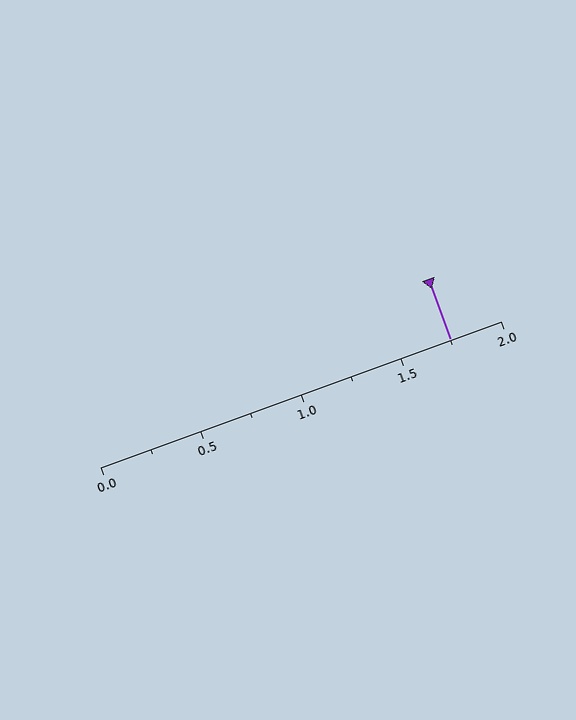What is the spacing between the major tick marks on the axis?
The major ticks are spaced 0.5 apart.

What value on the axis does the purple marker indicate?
The marker indicates approximately 1.75.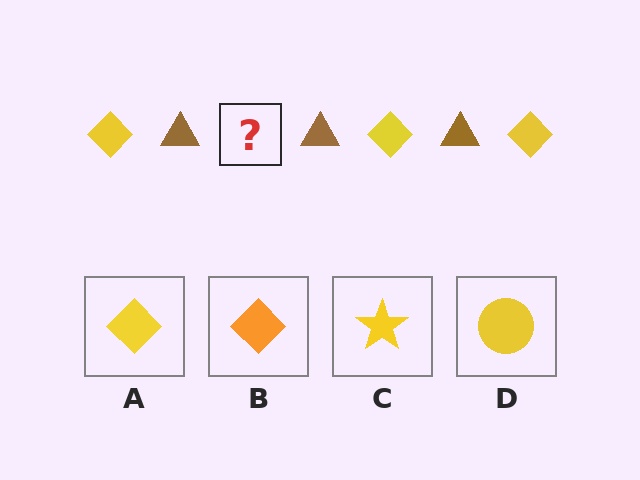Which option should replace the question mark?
Option A.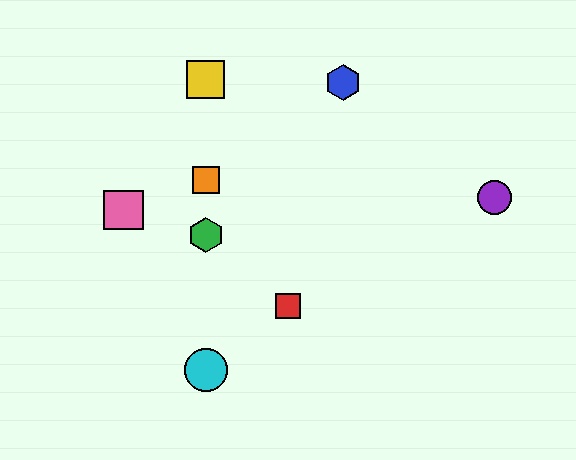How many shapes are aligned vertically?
4 shapes (the green hexagon, the yellow square, the orange square, the cyan circle) are aligned vertically.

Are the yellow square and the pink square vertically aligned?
No, the yellow square is at x≈206 and the pink square is at x≈123.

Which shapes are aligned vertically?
The green hexagon, the yellow square, the orange square, the cyan circle are aligned vertically.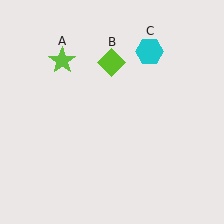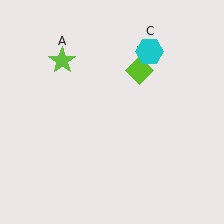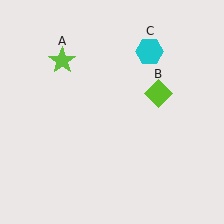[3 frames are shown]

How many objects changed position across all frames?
1 object changed position: lime diamond (object B).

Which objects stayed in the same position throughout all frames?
Lime star (object A) and cyan hexagon (object C) remained stationary.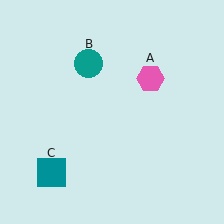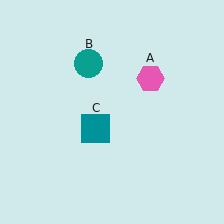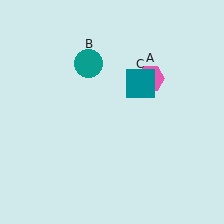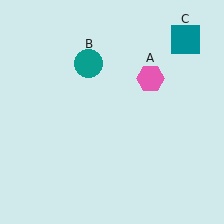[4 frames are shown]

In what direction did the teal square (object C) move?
The teal square (object C) moved up and to the right.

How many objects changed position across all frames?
1 object changed position: teal square (object C).